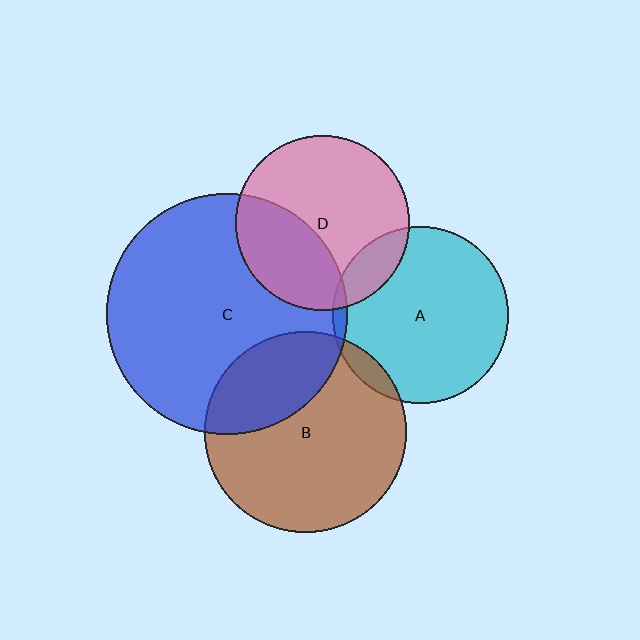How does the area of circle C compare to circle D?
Approximately 1.9 times.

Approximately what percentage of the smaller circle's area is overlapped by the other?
Approximately 35%.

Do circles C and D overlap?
Yes.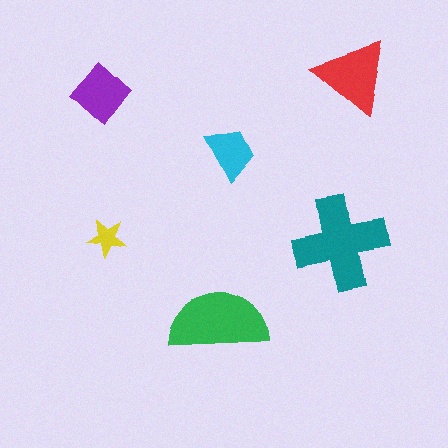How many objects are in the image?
There are 6 objects in the image.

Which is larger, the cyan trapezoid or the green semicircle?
The green semicircle.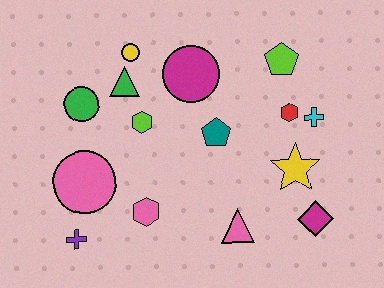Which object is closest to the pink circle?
The purple cross is closest to the pink circle.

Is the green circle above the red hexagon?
Yes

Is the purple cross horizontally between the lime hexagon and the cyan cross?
No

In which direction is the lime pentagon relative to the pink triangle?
The lime pentagon is above the pink triangle.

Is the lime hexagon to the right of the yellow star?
No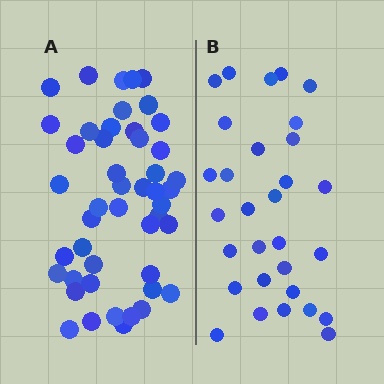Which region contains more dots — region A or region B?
Region A (the left region) has more dots.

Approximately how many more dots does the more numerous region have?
Region A has approximately 15 more dots than region B.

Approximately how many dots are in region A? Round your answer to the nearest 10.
About 50 dots. (The exact count is 47, which rounds to 50.)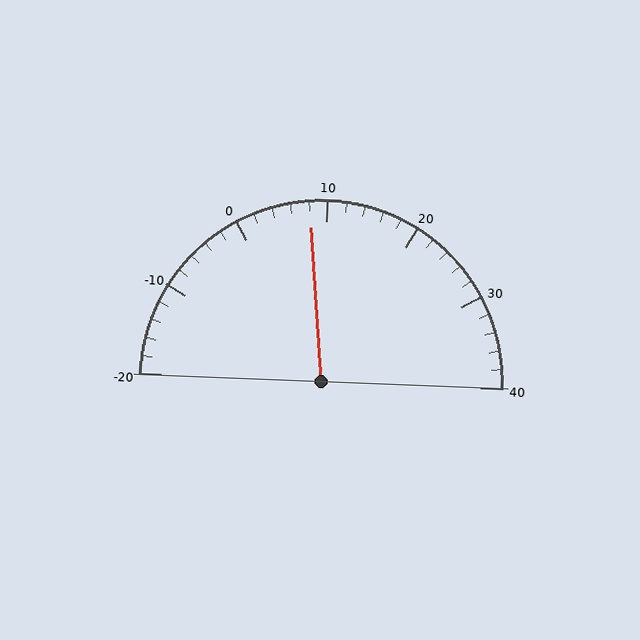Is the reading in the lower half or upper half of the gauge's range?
The reading is in the lower half of the range (-20 to 40).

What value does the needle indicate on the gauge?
The needle indicates approximately 8.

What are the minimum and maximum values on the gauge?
The gauge ranges from -20 to 40.